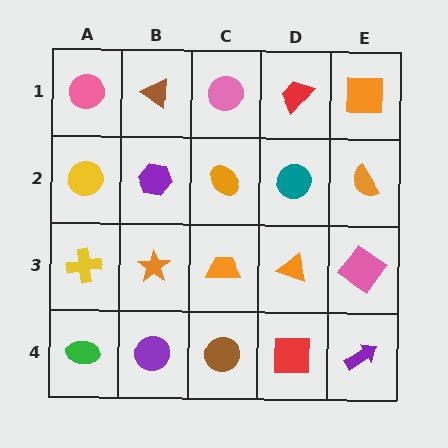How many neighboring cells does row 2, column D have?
4.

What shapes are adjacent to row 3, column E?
An orange semicircle (row 2, column E), a purple arrow (row 4, column E), an orange triangle (row 3, column D).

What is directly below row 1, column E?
An orange semicircle.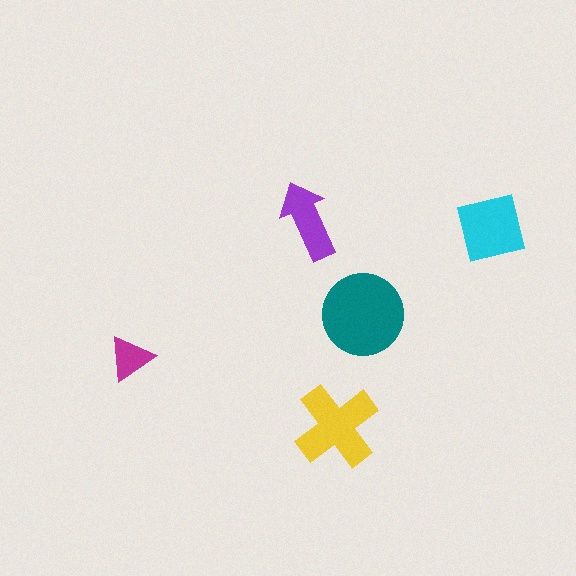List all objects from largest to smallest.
The teal circle, the yellow cross, the cyan square, the purple arrow, the magenta triangle.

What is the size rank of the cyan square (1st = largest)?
3rd.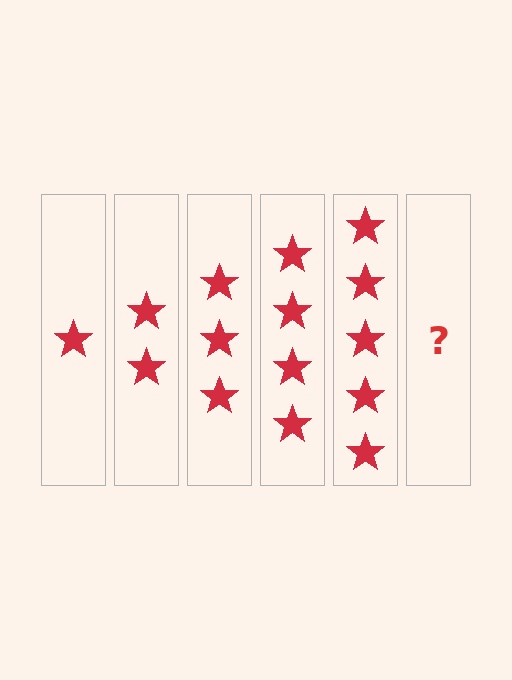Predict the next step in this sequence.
The next step is 6 stars.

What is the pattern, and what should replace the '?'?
The pattern is that each step adds one more star. The '?' should be 6 stars.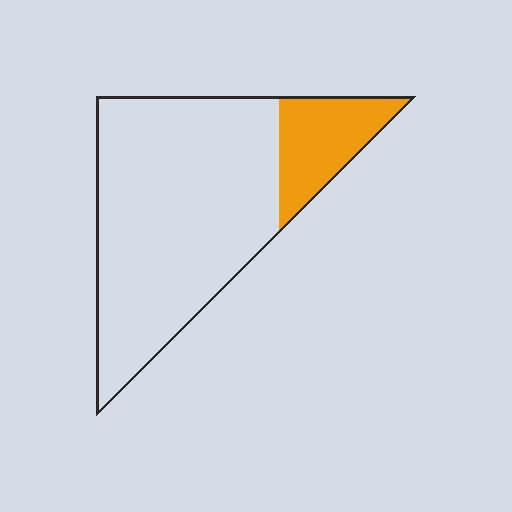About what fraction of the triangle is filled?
About one fifth (1/5).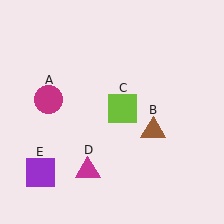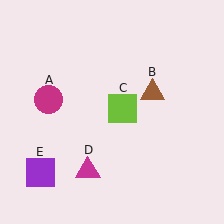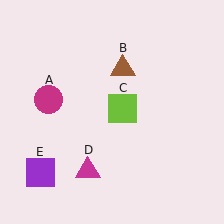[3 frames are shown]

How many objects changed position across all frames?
1 object changed position: brown triangle (object B).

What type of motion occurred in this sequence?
The brown triangle (object B) rotated counterclockwise around the center of the scene.